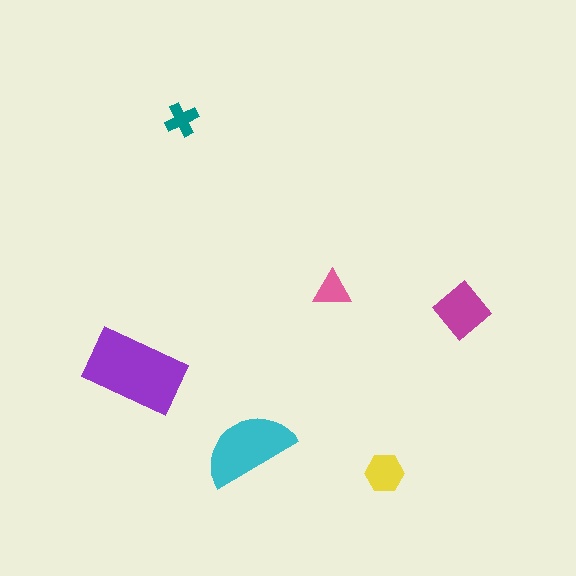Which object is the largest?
The purple rectangle.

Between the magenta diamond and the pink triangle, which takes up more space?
The magenta diamond.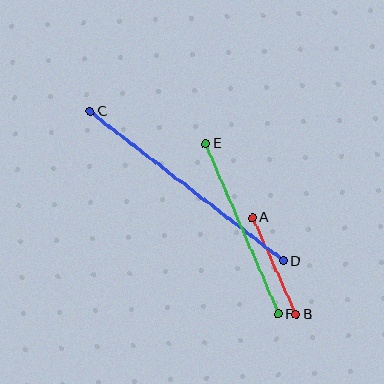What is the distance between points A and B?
The distance is approximately 106 pixels.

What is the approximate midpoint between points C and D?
The midpoint is at approximately (187, 186) pixels.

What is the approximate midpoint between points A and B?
The midpoint is at approximately (274, 266) pixels.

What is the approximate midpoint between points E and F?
The midpoint is at approximately (242, 229) pixels.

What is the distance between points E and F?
The distance is approximately 186 pixels.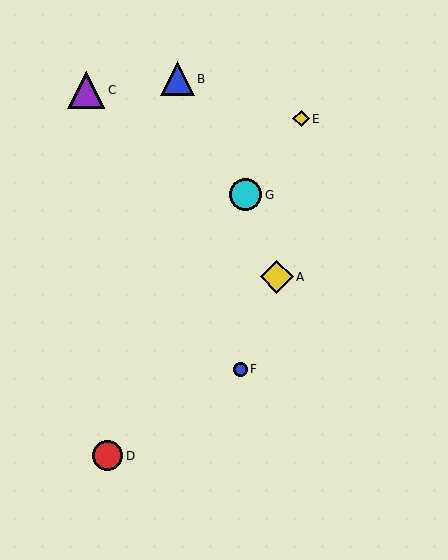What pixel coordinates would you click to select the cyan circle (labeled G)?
Click at (246, 195) to select the cyan circle G.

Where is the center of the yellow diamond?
The center of the yellow diamond is at (301, 119).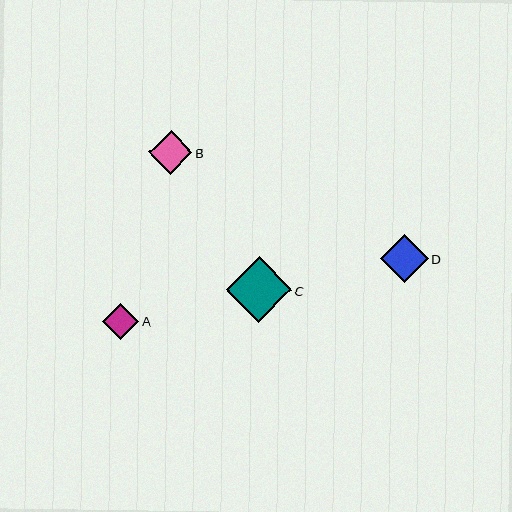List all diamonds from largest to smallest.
From largest to smallest: C, D, B, A.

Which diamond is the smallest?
Diamond A is the smallest with a size of approximately 36 pixels.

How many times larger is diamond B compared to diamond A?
Diamond B is approximately 1.2 times the size of diamond A.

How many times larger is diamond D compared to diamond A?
Diamond D is approximately 1.3 times the size of diamond A.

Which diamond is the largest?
Diamond C is the largest with a size of approximately 66 pixels.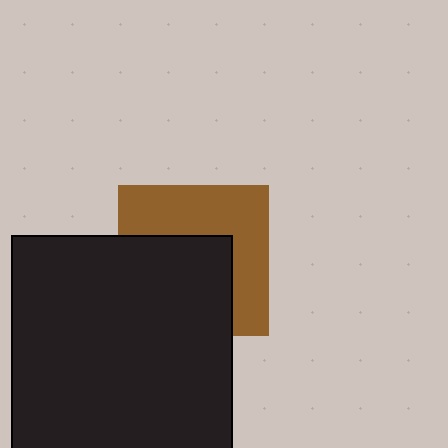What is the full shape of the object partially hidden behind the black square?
The partially hidden object is a brown square.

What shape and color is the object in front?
The object in front is a black square.